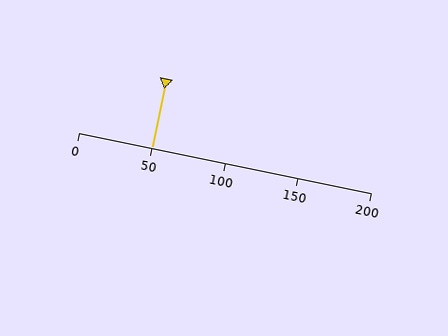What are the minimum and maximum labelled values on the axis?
The axis runs from 0 to 200.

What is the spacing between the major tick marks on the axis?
The major ticks are spaced 50 apart.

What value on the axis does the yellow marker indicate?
The marker indicates approximately 50.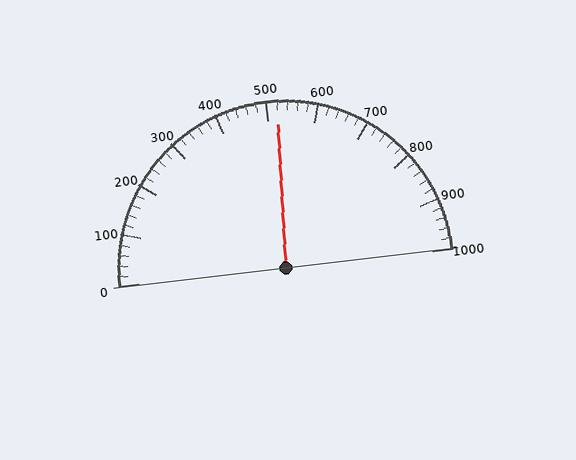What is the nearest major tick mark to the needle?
The nearest major tick mark is 500.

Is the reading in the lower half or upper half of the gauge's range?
The reading is in the upper half of the range (0 to 1000).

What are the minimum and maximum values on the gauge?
The gauge ranges from 0 to 1000.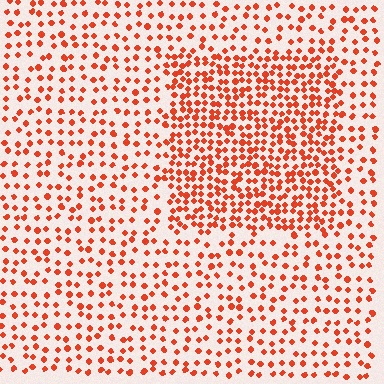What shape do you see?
I see a rectangle.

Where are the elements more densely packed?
The elements are more densely packed inside the rectangle boundary.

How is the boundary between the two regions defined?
The boundary is defined by a change in element density (approximately 2.0x ratio). All elements are the same color, size, and shape.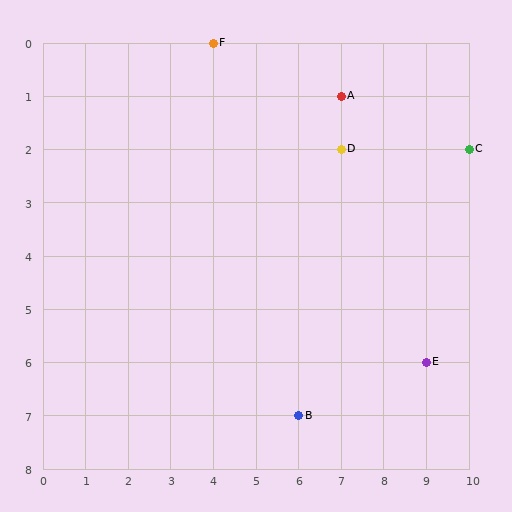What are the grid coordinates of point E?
Point E is at grid coordinates (9, 6).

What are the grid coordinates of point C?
Point C is at grid coordinates (10, 2).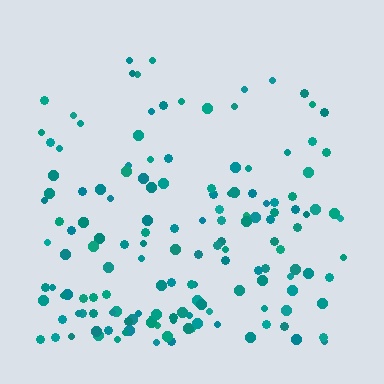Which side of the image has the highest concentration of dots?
The bottom.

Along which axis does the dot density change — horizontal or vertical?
Vertical.